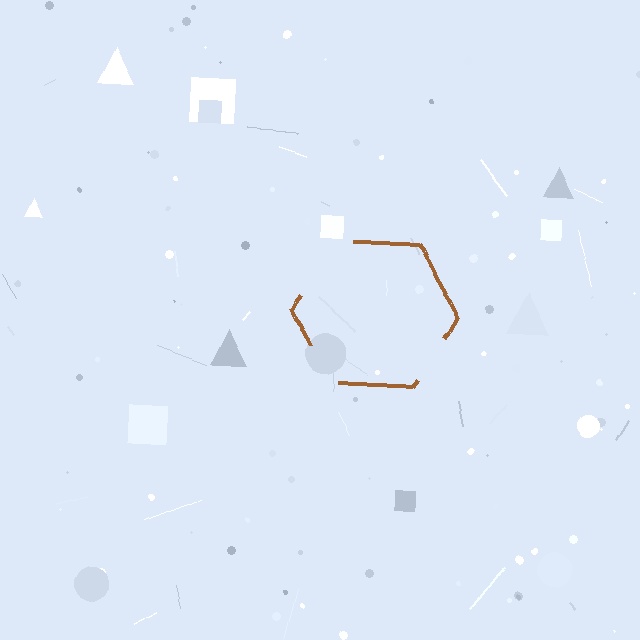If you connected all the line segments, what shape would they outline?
They would outline a hexagon.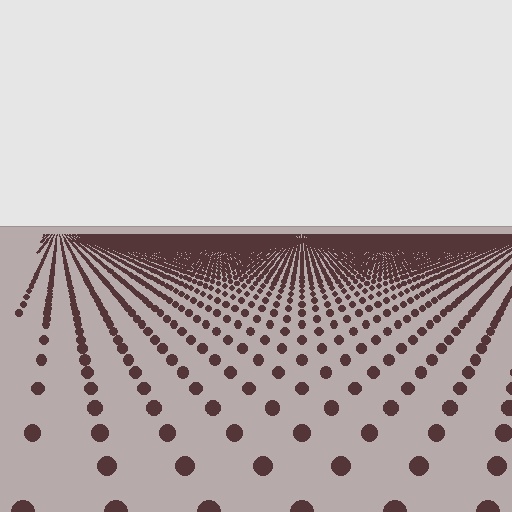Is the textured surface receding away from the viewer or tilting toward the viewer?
The surface is receding away from the viewer. Texture elements get smaller and denser toward the top.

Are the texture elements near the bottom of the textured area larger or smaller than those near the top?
Larger. Near the bottom, elements are closer to the viewer and appear at a bigger on-screen size.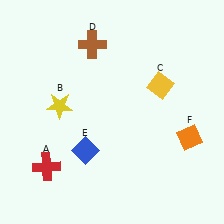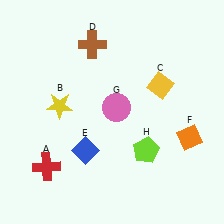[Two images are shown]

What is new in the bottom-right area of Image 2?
A lime pentagon (H) was added in the bottom-right area of Image 2.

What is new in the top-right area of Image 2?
A pink circle (G) was added in the top-right area of Image 2.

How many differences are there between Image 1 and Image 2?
There are 2 differences between the two images.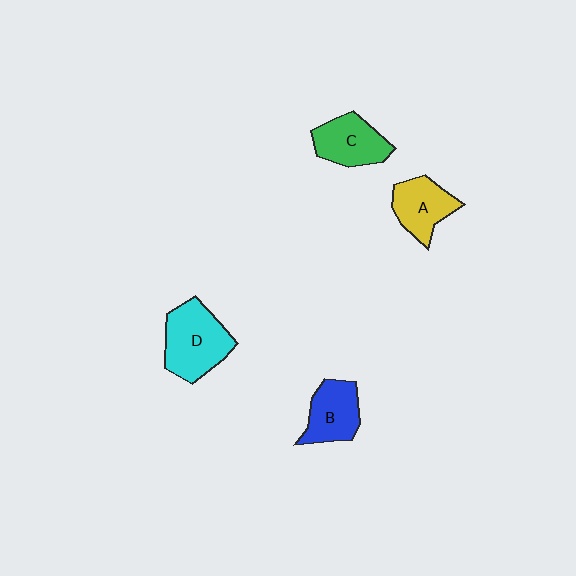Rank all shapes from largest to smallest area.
From largest to smallest: D (cyan), C (green), B (blue), A (yellow).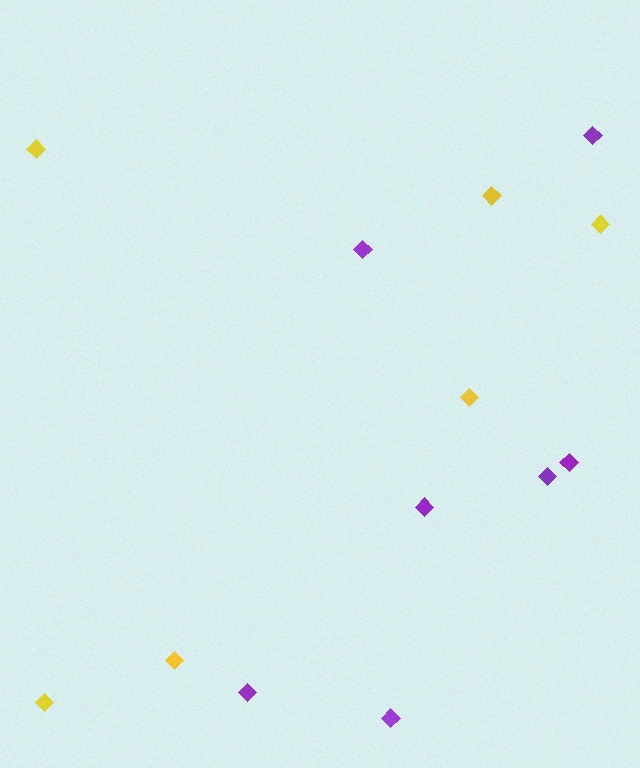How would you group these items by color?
There are 2 groups: one group of yellow diamonds (6) and one group of purple diamonds (7).